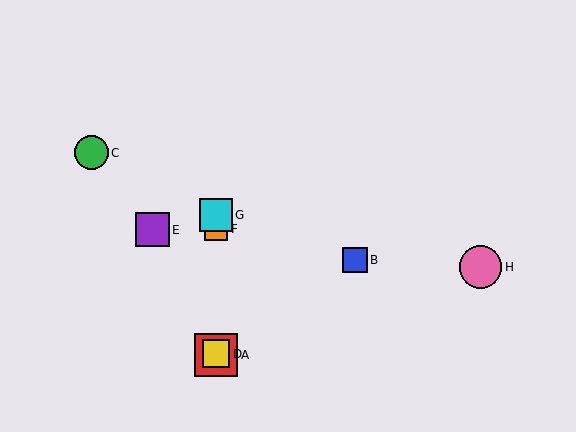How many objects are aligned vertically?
4 objects (A, D, F, G) are aligned vertically.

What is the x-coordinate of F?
Object F is at x≈216.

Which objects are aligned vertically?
Objects A, D, F, G are aligned vertically.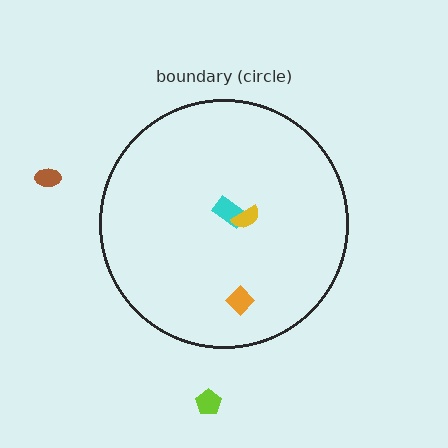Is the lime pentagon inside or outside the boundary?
Outside.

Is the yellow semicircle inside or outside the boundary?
Inside.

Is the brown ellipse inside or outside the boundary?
Outside.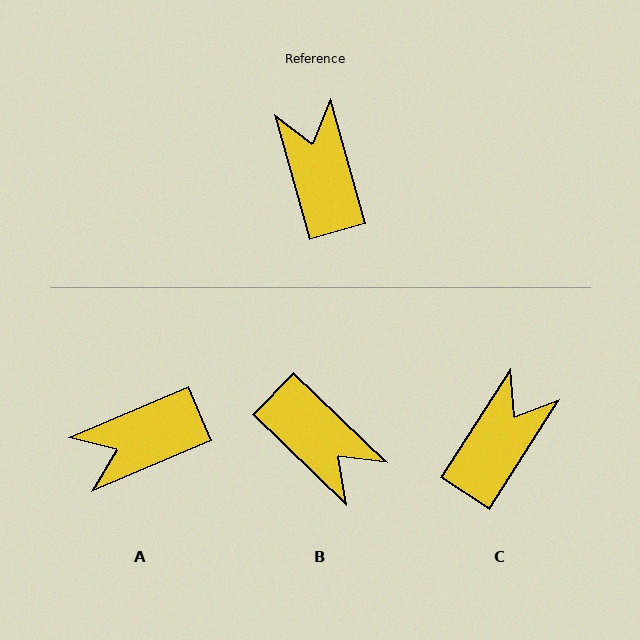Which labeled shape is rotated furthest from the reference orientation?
B, about 150 degrees away.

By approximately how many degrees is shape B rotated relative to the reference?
Approximately 150 degrees clockwise.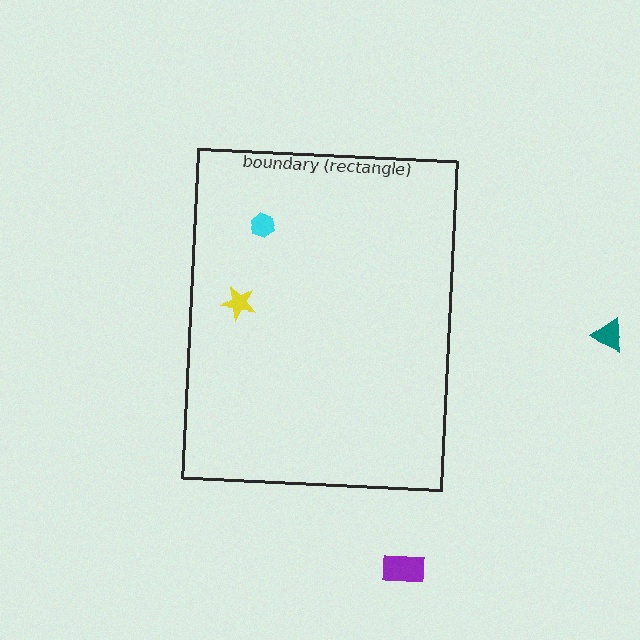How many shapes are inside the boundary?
2 inside, 2 outside.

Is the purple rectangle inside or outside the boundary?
Outside.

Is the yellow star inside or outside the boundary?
Inside.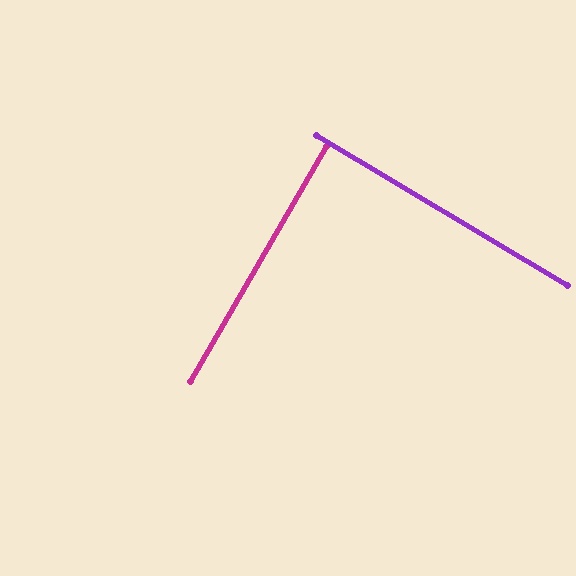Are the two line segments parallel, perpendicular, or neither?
Perpendicular — they meet at approximately 89°.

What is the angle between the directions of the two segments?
Approximately 89 degrees.